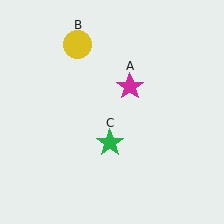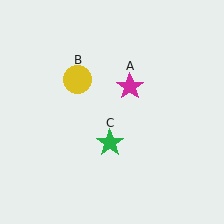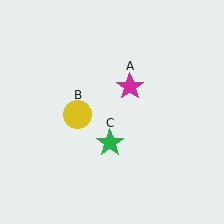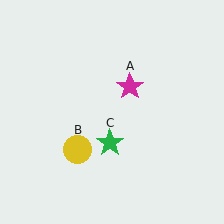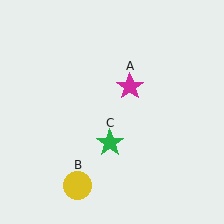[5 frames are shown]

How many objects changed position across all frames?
1 object changed position: yellow circle (object B).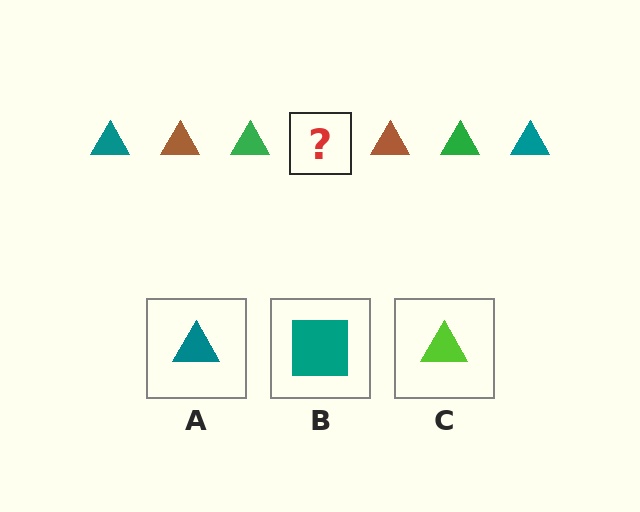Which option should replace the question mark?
Option A.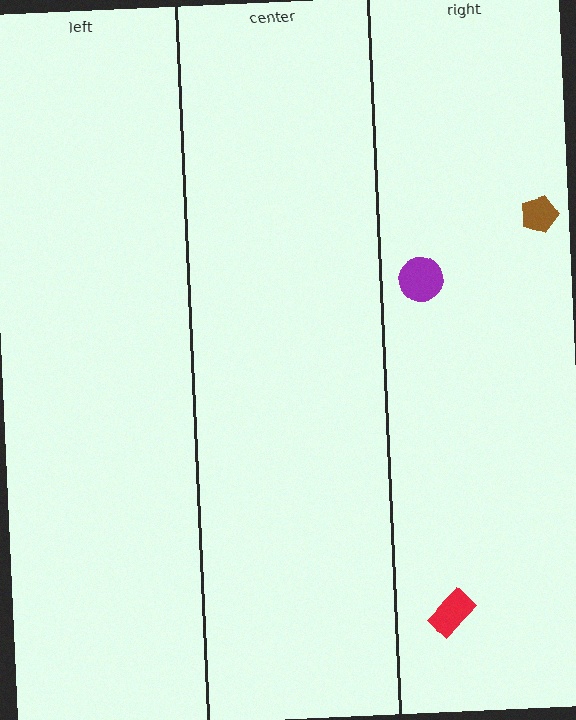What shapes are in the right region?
The red rectangle, the brown pentagon, the purple circle.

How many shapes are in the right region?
3.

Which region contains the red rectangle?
The right region.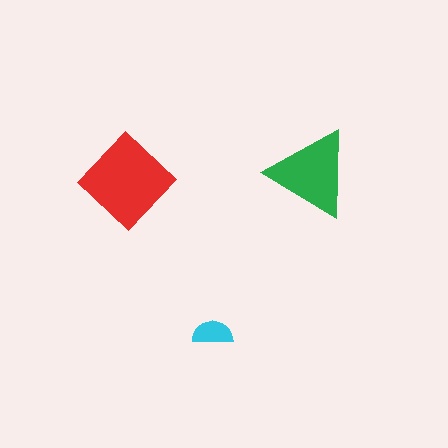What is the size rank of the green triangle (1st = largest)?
2nd.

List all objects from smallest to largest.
The cyan semicircle, the green triangle, the red diamond.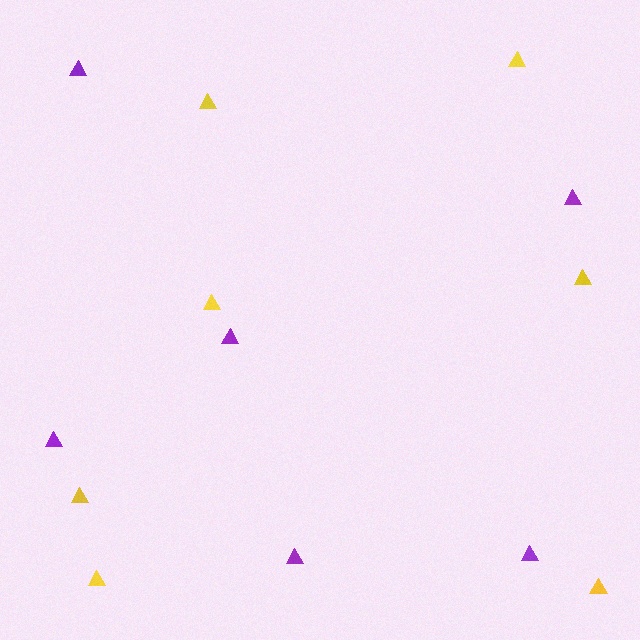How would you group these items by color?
There are 2 groups: one group of yellow triangles (7) and one group of purple triangles (6).